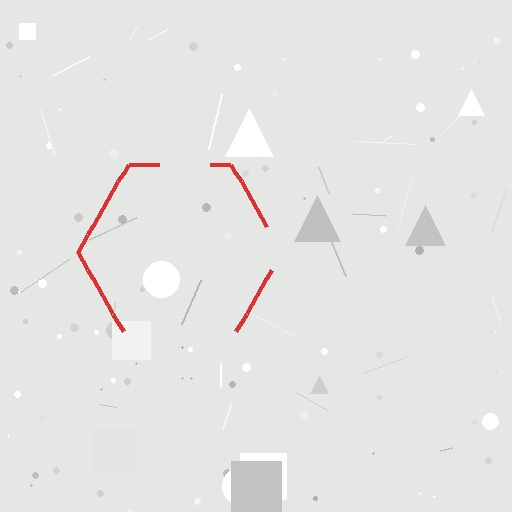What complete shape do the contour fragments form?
The contour fragments form a hexagon.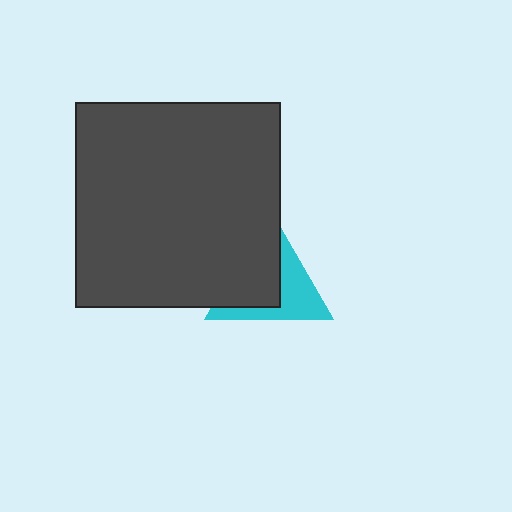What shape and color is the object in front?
The object in front is a dark gray square.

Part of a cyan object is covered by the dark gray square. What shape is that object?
It is a triangle.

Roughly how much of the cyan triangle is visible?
About half of it is visible (roughly 45%).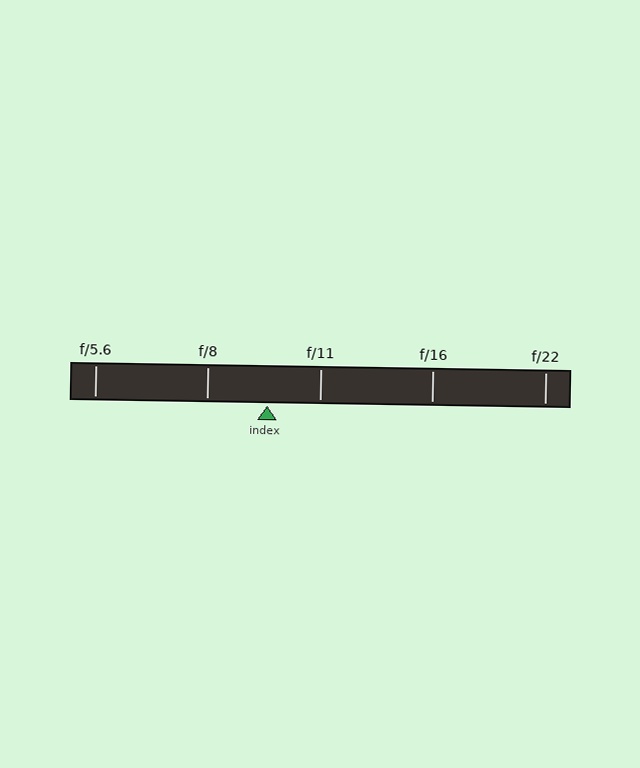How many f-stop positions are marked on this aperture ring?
There are 5 f-stop positions marked.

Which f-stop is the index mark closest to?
The index mark is closest to f/11.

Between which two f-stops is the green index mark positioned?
The index mark is between f/8 and f/11.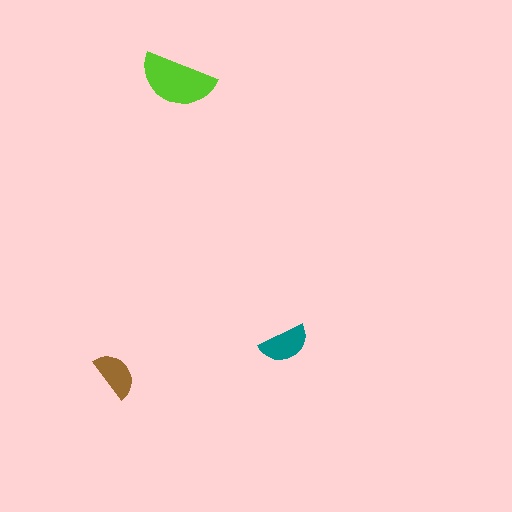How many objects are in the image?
There are 3 objects in the image.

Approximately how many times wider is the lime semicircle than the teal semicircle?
About 1.5 times wider.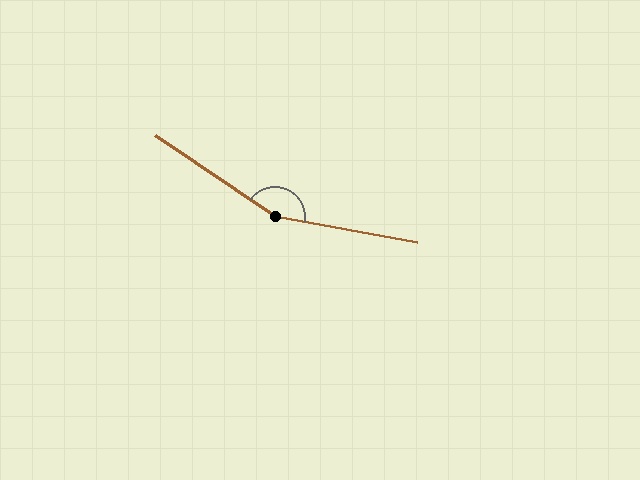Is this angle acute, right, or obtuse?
It is obtuse.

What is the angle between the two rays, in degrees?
Approximately 156 degrees.